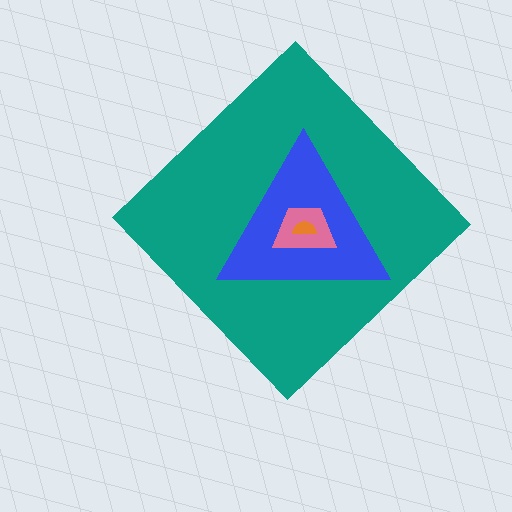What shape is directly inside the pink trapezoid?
The orange semicircle.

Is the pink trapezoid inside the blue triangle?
Yes.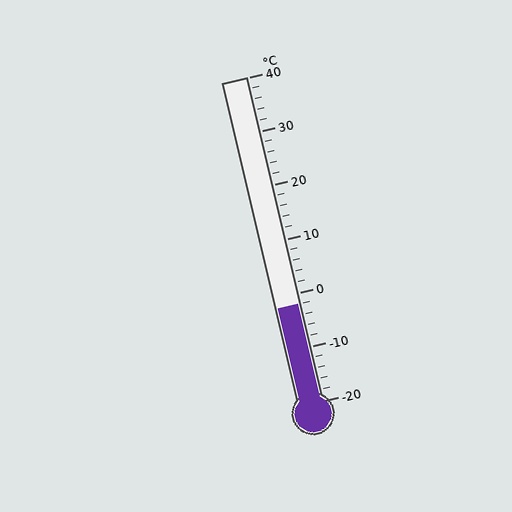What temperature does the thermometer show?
The thermometer shows approximately -2°C.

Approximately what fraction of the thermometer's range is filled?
The thermometer is filled to approximately 30% of its range.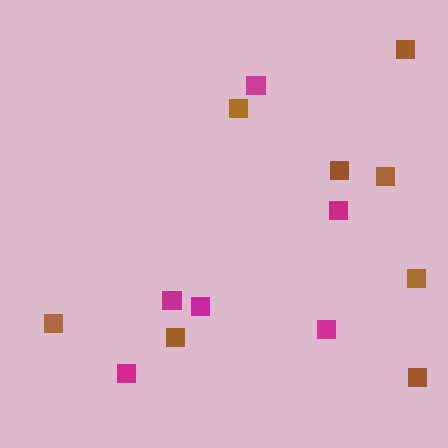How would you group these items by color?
There are 2 groups: one group of magenta squares (6) and one group of brown squares (8).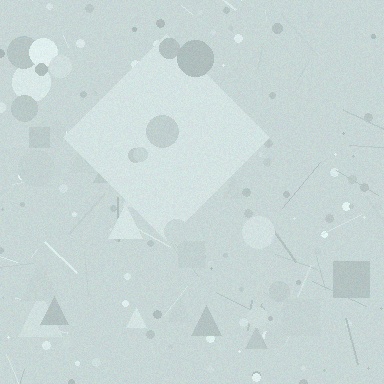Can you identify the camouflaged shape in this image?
The camouflaged shape is a diamond.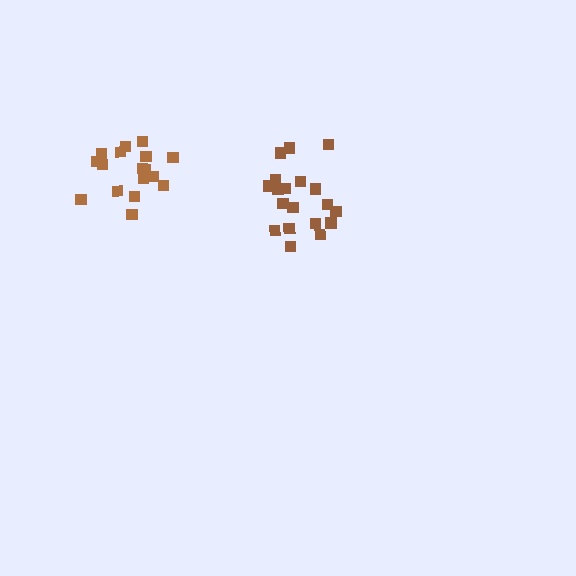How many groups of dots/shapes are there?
There are 2 groups.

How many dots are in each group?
Group 1: 19 dots, Group 2: 17 dots (36 total).